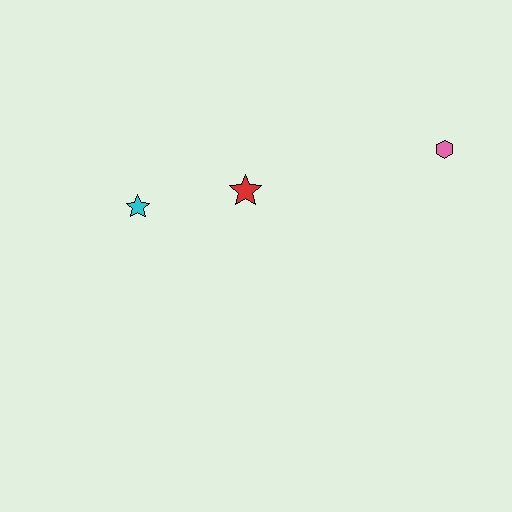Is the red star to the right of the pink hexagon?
No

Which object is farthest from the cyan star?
The pink hexagon is farthest from the cyan star.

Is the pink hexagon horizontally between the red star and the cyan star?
No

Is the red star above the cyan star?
Yes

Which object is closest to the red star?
The cyan star is closest to the red star.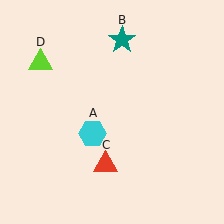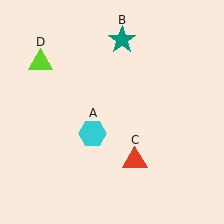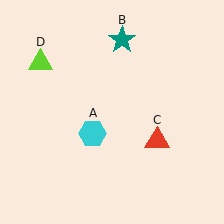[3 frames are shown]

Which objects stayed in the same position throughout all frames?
Cyan hexagon (object A) and teal star (object B) and lime triangle (object D) remained stationary.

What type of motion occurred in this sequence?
The red triangle (object C) rotated counterclockwise around the center of the scene.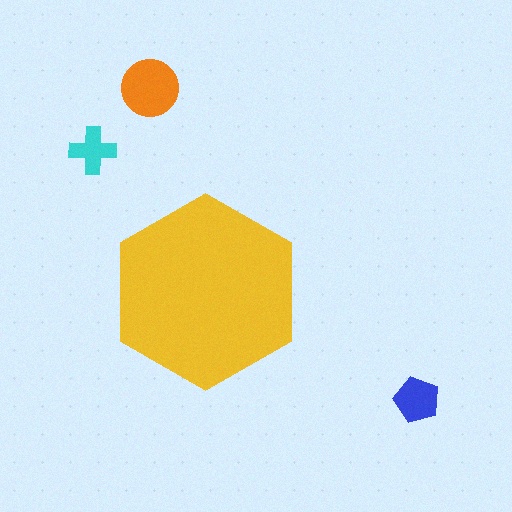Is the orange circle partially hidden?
No, the orange circle is fully visible.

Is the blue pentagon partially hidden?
No, the blue pentagon is fully visible.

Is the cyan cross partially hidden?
No, the cyan cross is fully visible.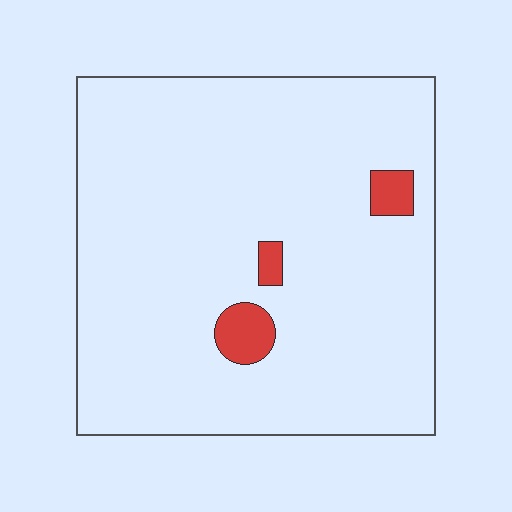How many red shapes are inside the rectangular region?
3.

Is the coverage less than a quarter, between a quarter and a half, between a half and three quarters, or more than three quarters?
Less than a quarter.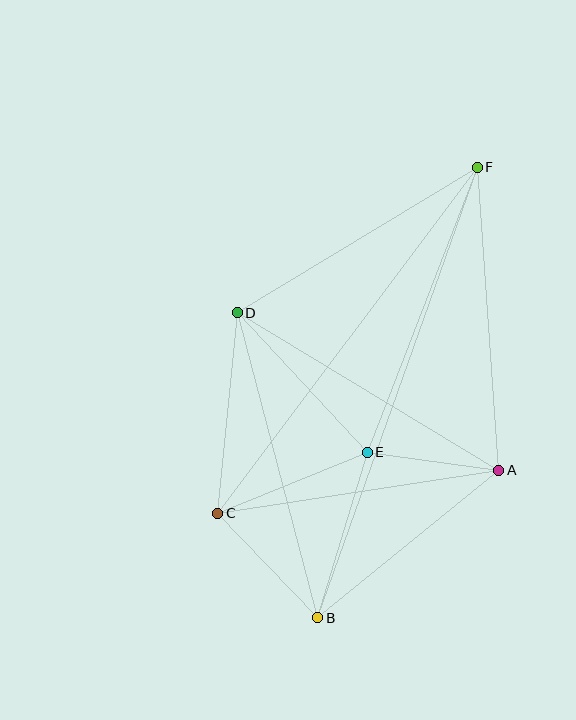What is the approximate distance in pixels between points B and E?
The distance between B and E is approximately 173 pixels.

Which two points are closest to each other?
Points A and E are closest to each other.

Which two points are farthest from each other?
Points B and F are farthest from each other.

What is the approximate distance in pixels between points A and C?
The distance between A and C is approximately 284 pixels.